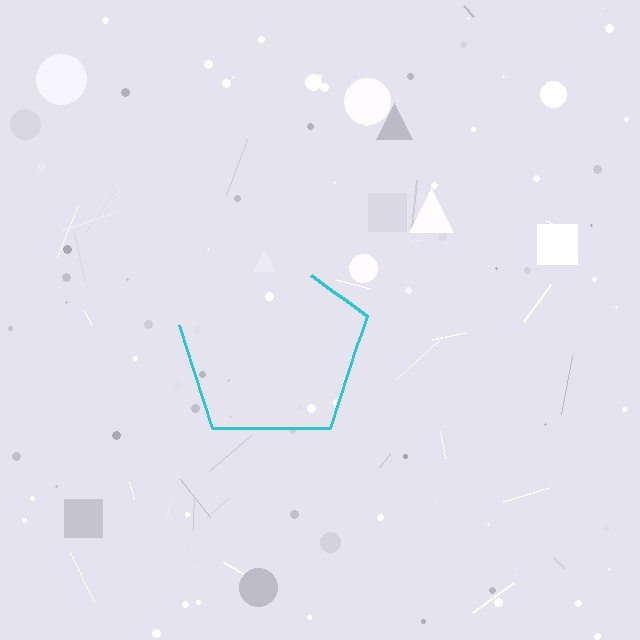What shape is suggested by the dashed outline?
The dashed outline suggests a pentagon.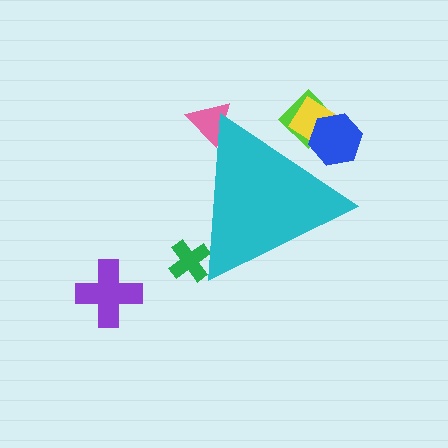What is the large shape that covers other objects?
A cyan triangle.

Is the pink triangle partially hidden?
Yes, the pink triangle is partially hidden behind the cyan triangle.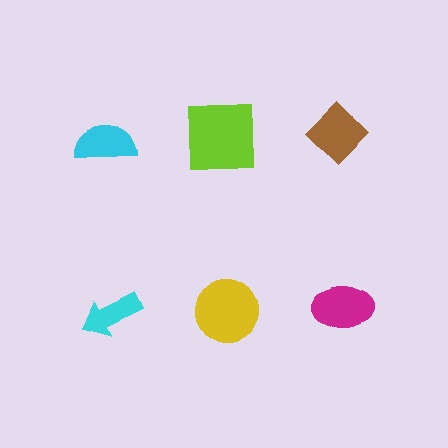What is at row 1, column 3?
A brown diamond.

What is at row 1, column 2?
A lime square.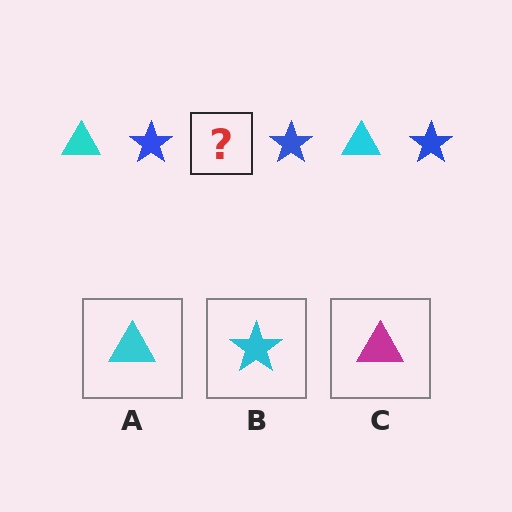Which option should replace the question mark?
Option A.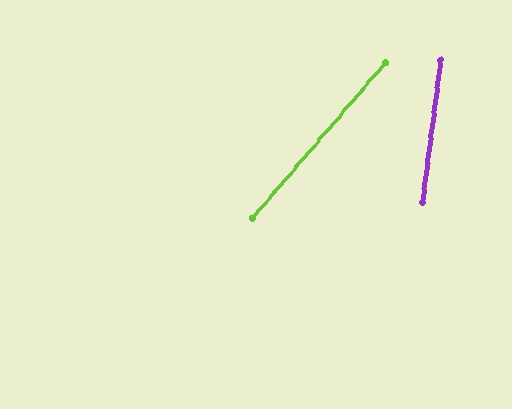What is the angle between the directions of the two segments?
Approximately 34 degrees.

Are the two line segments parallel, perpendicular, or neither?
Neither parallel nor perpendicular — they differ by about 34°.